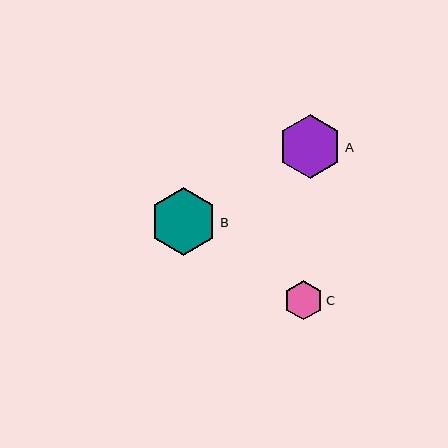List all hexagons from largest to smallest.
From largest to smallest: B, A, C.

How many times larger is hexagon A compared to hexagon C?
Hexagon A is approximately 1.6 times the size of hexagon C.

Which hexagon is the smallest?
Hexagon C is the smallest with a size of approximately 40 pixels.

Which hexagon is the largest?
Hexagon B is the largest with a size of approximately 67 pixels.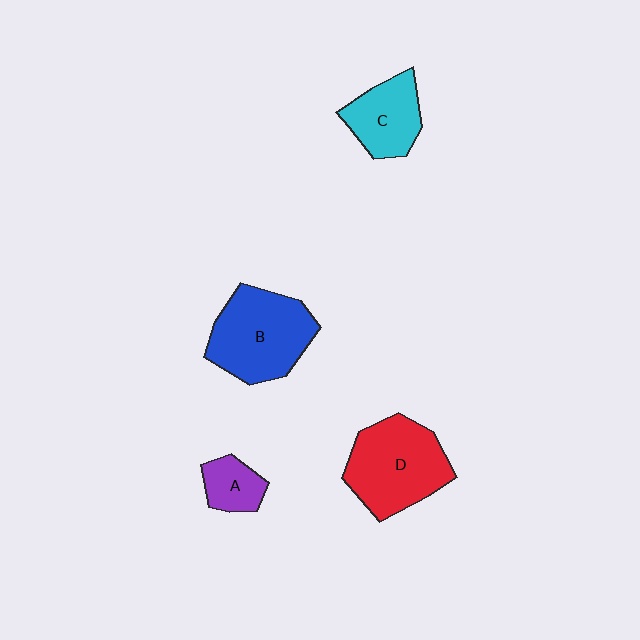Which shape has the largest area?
Shape B (blue).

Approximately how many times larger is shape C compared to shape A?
Approximately 1.7 times.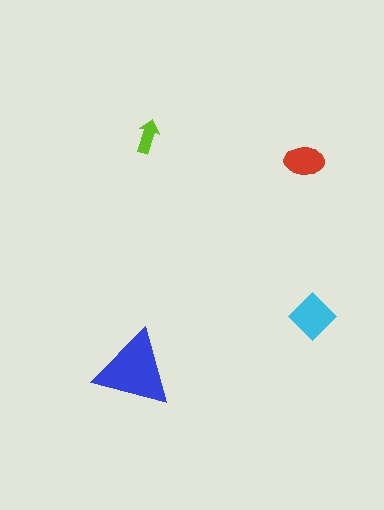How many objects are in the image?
There are 4 objects in the image.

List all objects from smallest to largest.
The lime arrow, the red ellipse, the cyan diamond, the blue triangle.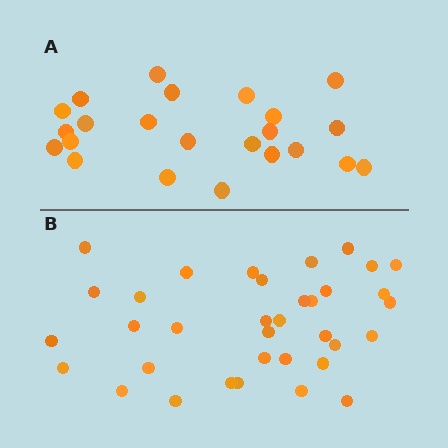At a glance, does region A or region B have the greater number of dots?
Region B (the bottom region) has more dots.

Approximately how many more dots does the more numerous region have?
Region B has roughly 12 or so more dots than region A.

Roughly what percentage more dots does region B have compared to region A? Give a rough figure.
About 50% more.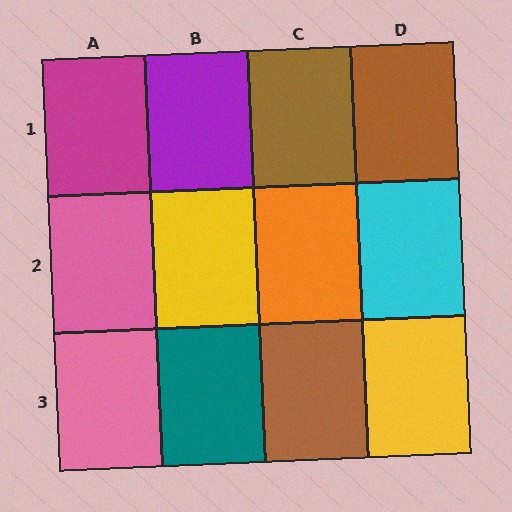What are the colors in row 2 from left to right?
Pink, yellow, orange, cyan.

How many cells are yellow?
2 cells are yellow.